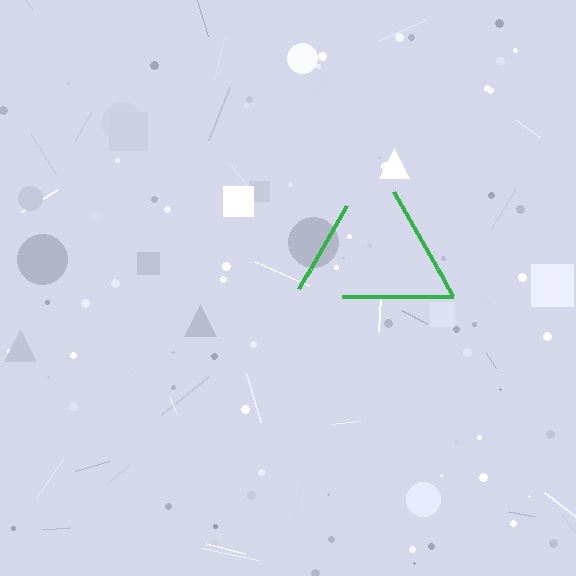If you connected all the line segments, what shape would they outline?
They would outline a triangle.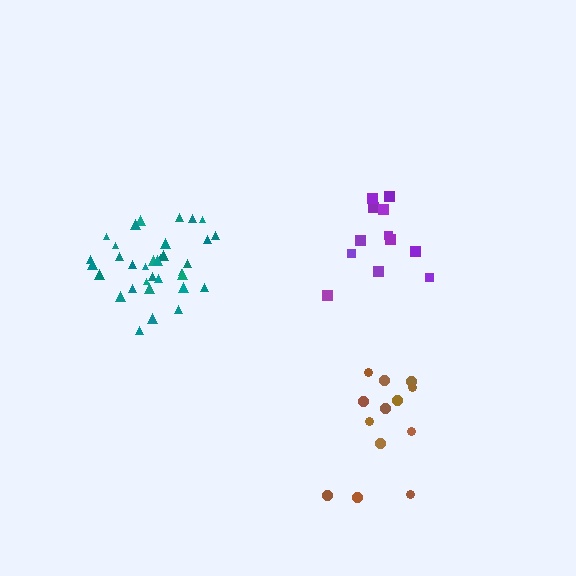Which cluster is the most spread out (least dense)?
Brown.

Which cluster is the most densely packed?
Teal.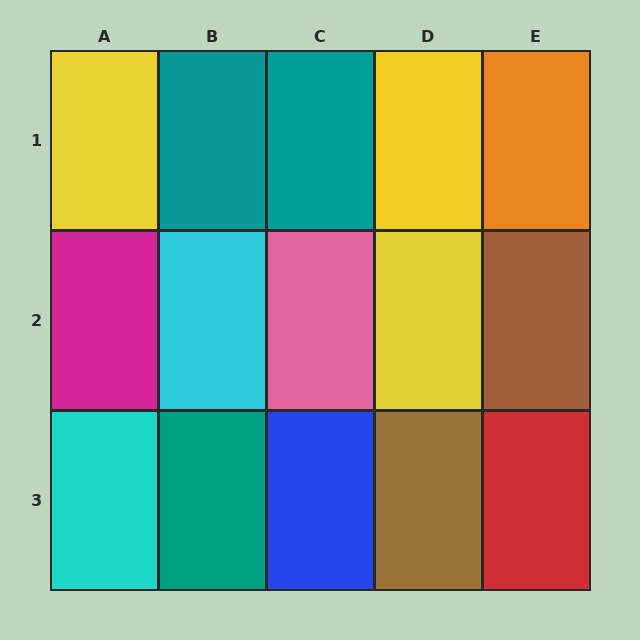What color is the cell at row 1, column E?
Orange.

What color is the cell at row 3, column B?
Teal.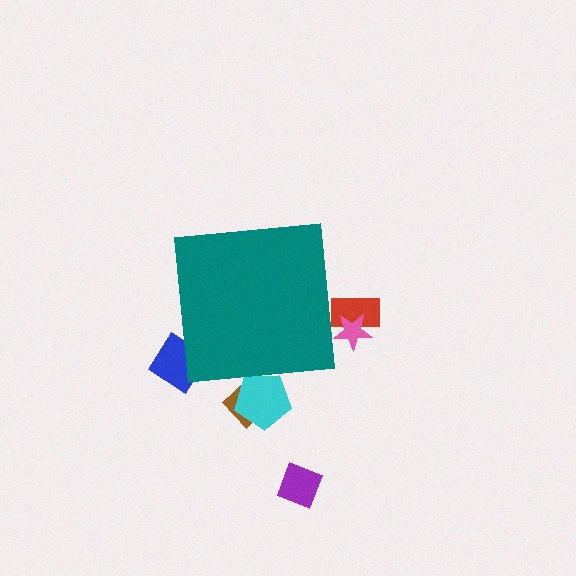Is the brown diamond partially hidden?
Yes, the brown diamond is partially hidden behind the teal square.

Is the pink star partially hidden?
Yes, the pink star is partially hidden behind the teal square.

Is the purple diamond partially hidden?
No, the purple diamond is fully visible.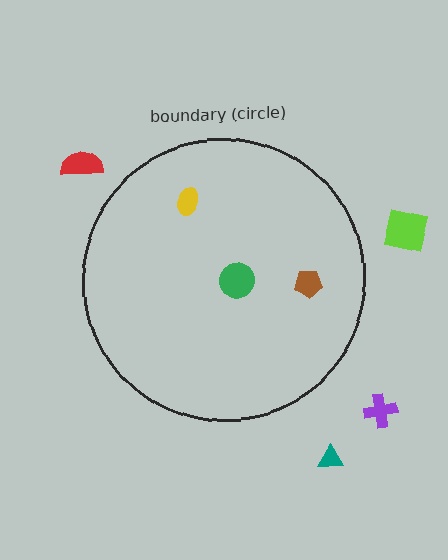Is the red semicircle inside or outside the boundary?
Outside.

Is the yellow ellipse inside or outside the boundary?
Inside.